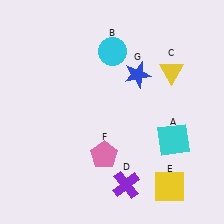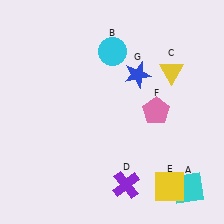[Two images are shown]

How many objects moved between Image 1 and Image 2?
2 objects moved between the two images.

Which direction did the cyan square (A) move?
The cyan square (A) moved down.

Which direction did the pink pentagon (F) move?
The pink pentagon (F) moved right.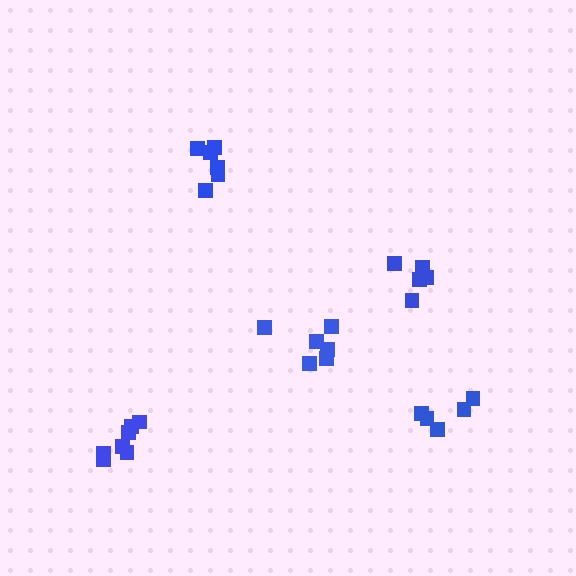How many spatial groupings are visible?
There are 5 spatial groupings.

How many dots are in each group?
Group 1: 6 dots, Group 2: 5 dots, Group 3: 6 dots, Group 4: 7 dots, Group 5: 5 dots (29 total).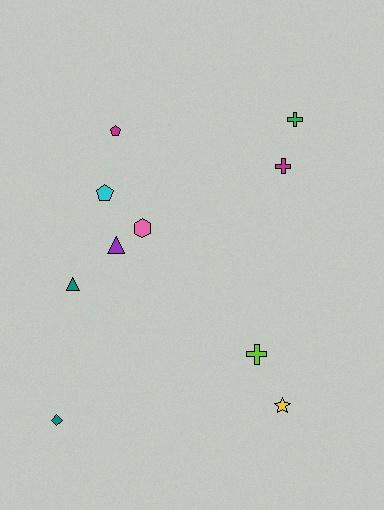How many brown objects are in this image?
There are no brown objects.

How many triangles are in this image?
There are 2 triangles.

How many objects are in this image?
There are 10 objects.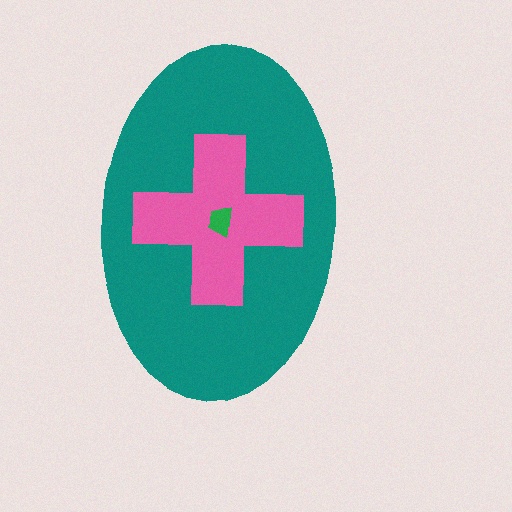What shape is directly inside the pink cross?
The green trapezoid.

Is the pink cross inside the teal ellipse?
Yes.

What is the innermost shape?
The green trapezoid.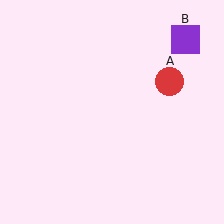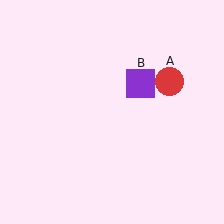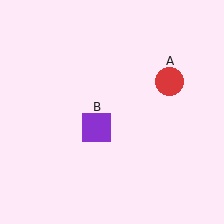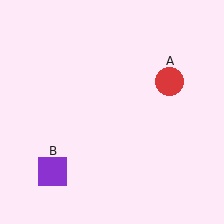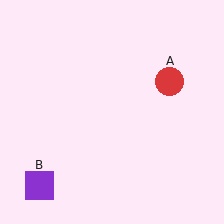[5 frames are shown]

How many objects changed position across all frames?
1 object changed position: purple square (object B).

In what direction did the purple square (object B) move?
The purple square (object B) moved down and to the left.